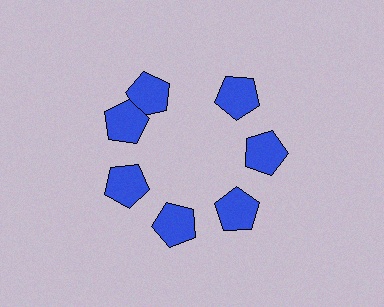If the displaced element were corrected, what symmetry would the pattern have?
It would have 7-fold rotational symmetry — the pattern would map onto itself every 51 degrees.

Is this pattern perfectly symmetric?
No. The 7 blue pentagons are arranged in a ring, but one element near the 12 o'clock position is rotated out of alignment along the ring, breaking the 7-fold rotational symmetry.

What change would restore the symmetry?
The symmetry would be restored by rotating it back into even spacing with its neighbors so that all 7 pentagons sit at equal angles and equal distance from the center.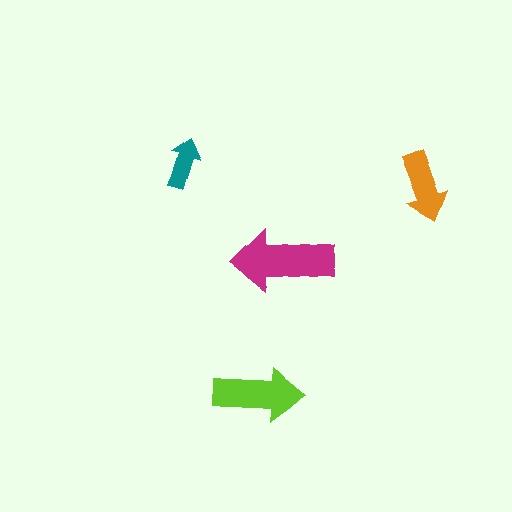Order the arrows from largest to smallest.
the magenta one, the lime one, the orange one, the teal one.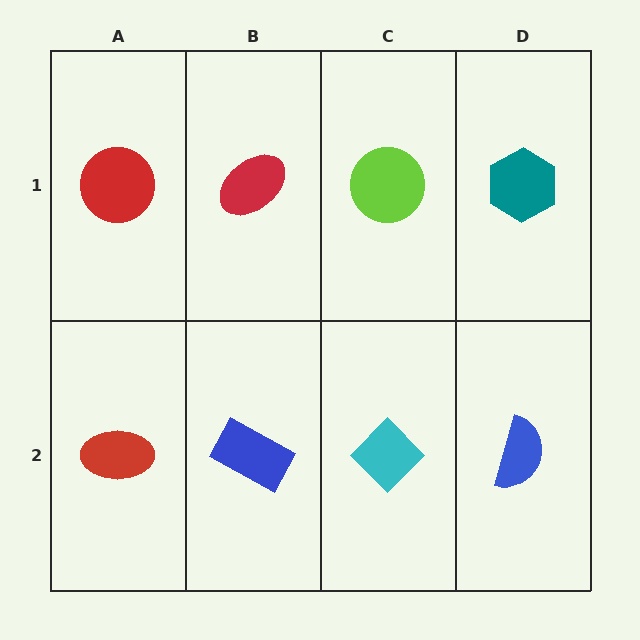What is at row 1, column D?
A teal hexagon.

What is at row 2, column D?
A blue semicircle.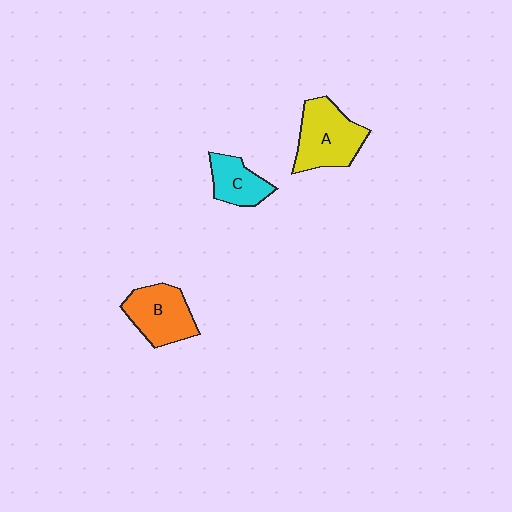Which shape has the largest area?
Shape A (yellow).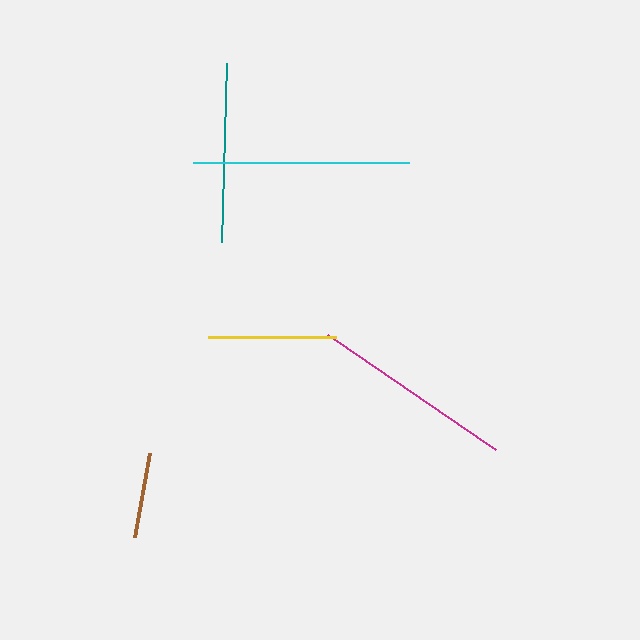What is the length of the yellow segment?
The yellow segment is approximately 129 pixels long.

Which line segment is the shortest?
The brown line is the shortest at approximately 85 pixels.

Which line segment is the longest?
The cyan line is the longest at approximately 216 pixels.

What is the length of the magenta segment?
The magenta segment is approximately 204 pixels long.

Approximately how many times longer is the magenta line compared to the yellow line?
The magenta line is approximately 1.6 times the length of the yellow line.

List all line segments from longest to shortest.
From longest to shortest: cyan, magenta, teal, yellow, brown.